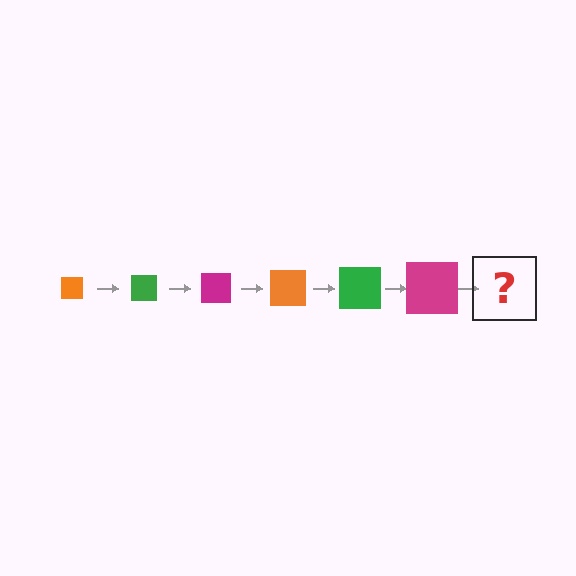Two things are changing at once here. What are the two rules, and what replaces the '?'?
The two rules are that the square grows larger each step and the color cycles through orange, green, and magenta. The '?' should be an orange square, larger than the previous one.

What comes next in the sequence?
The next element should be an orange square, larger than the previous one.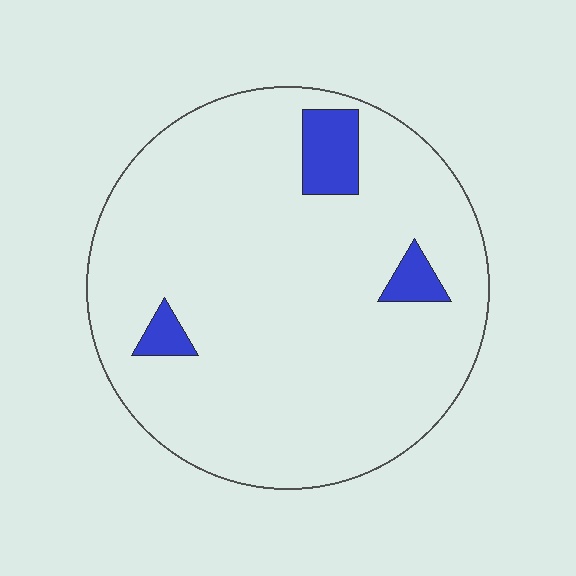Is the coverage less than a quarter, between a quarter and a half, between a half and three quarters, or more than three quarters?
Less than a quarter.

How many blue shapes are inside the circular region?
3.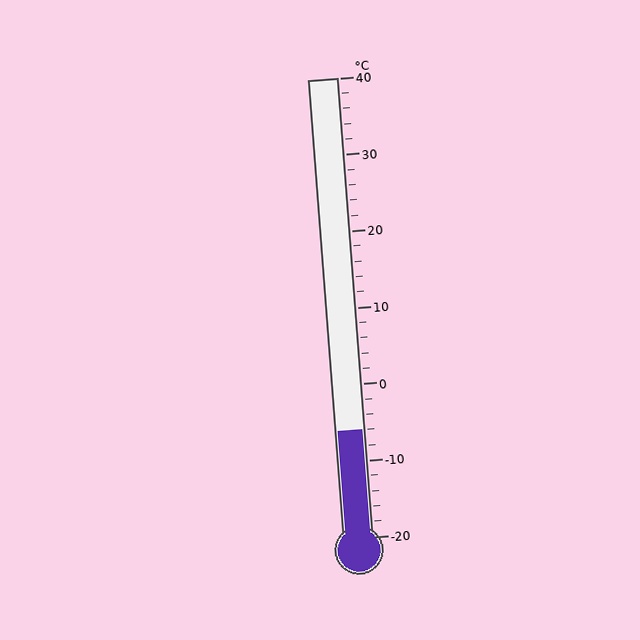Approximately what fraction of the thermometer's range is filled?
The thermometer is filled to approximately 25% of its range.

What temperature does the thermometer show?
The thermometer shows approximately -6°C.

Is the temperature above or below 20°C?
The temperature is below 20°C.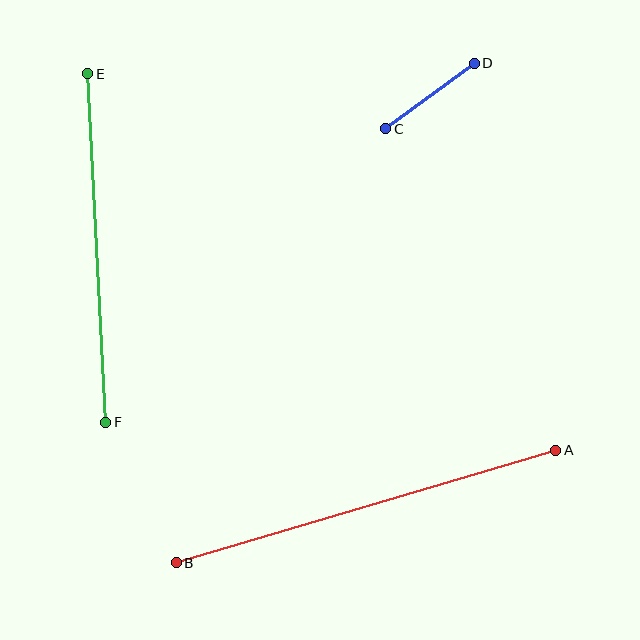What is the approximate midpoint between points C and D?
The midpoint is at approximately (430, 96) pixels.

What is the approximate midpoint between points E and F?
The midpoint is at approximately (97, 248) pixels.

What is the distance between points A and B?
The distance is approximately 396 pixels.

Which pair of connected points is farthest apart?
Points A and B are farthest apart.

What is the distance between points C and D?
The distance is approximately 110 pixels.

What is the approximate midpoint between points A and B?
The midpoint is at approximately (366, 507) pixels.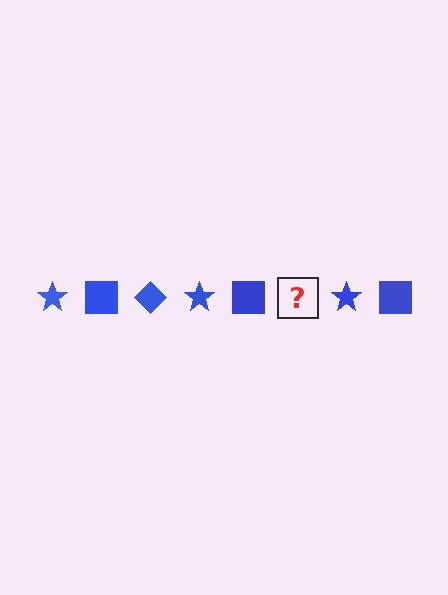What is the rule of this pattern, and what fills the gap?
The rule is that the pattern cycles through star, square, diamond shapes in blue. The gap should be filled with a blue diamond.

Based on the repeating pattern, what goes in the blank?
The blank should be a blue diamond.